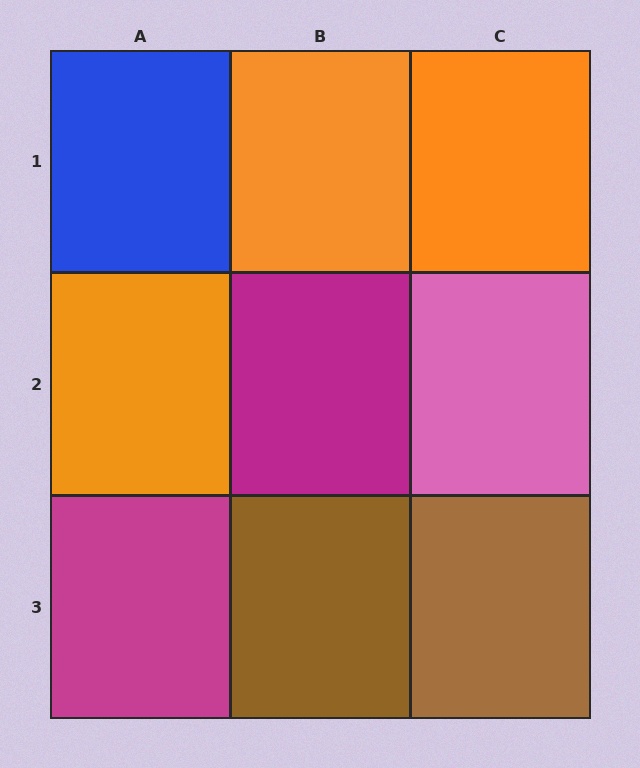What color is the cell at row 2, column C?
Pink.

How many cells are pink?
1 cell is pink.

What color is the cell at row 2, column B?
Magenta.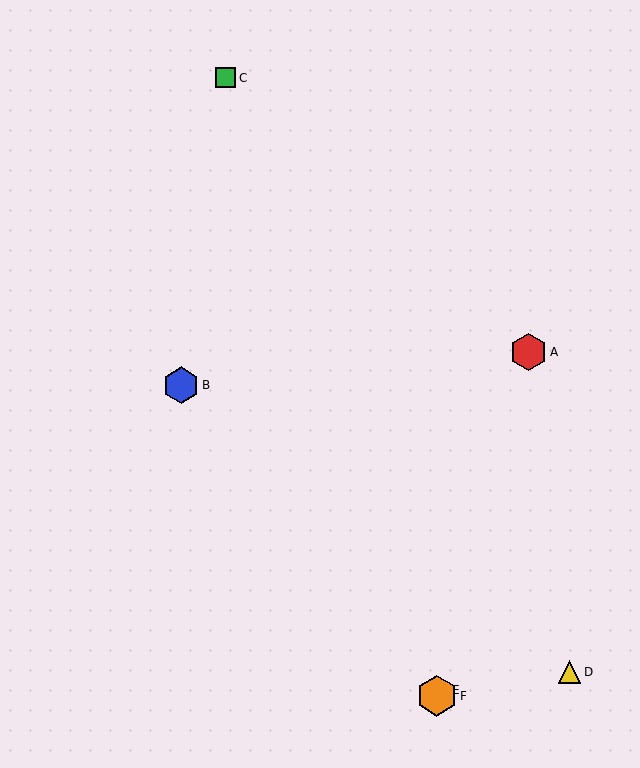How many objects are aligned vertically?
2 objects (E, F) are aligned vertically.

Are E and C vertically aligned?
No, E is at x≈437 and C is at x≈226.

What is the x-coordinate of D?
Object D is at x≈569.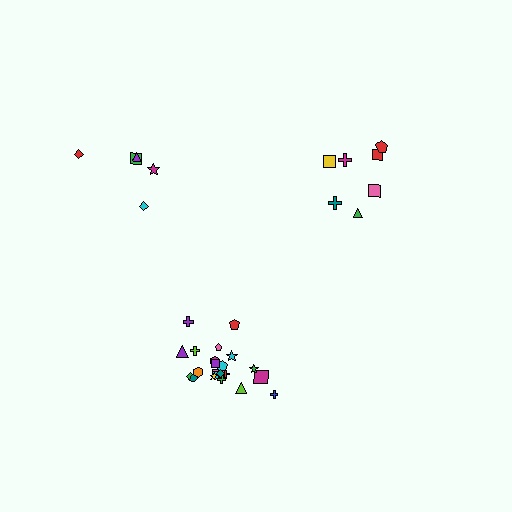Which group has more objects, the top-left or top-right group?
The top-right group.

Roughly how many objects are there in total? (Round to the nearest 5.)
Roughly 35 objects in total.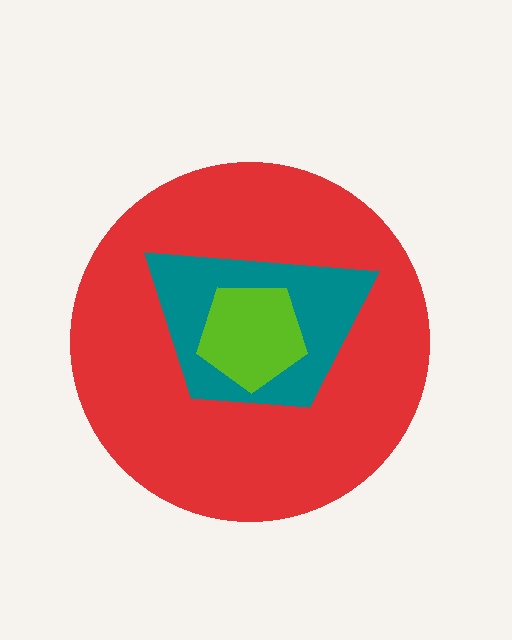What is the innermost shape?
The lime pentagon.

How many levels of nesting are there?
3.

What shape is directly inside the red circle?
The teal trapezoid.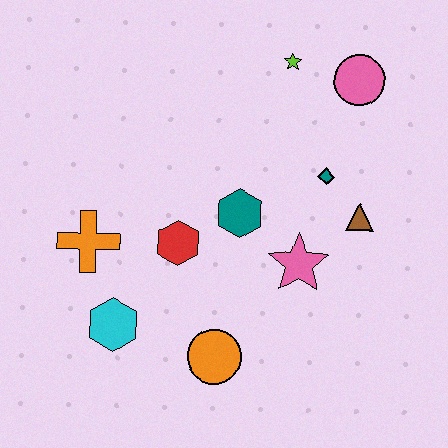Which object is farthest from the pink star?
The orange cross is farthest from the pink star.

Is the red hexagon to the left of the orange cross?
No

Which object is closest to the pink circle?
The lime star is closest to the pink circle.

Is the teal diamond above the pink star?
Yes